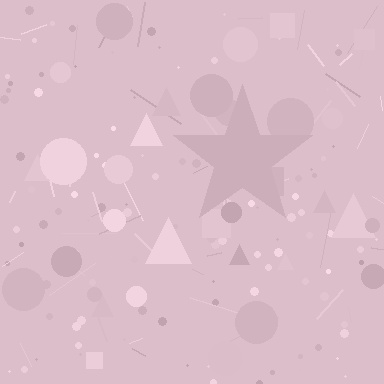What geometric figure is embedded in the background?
A star is embedded in the background.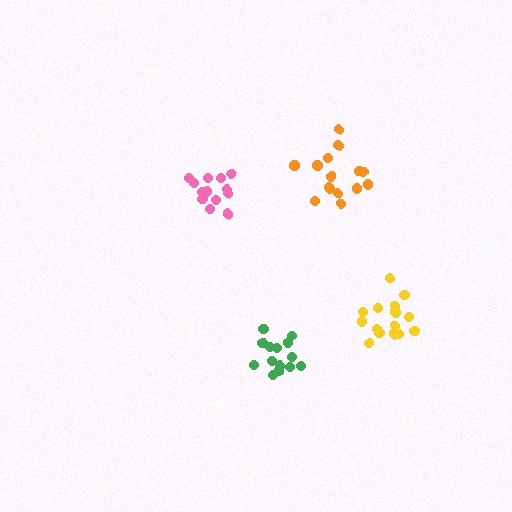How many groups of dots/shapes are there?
There are 4 groups.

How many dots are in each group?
Group 1: 13 dots, Group 2: 14 dots, Group 3: 16 dots, Group 4: 15 dots (58 total).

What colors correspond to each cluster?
The clusters are colored: pink, green, orange, yellow.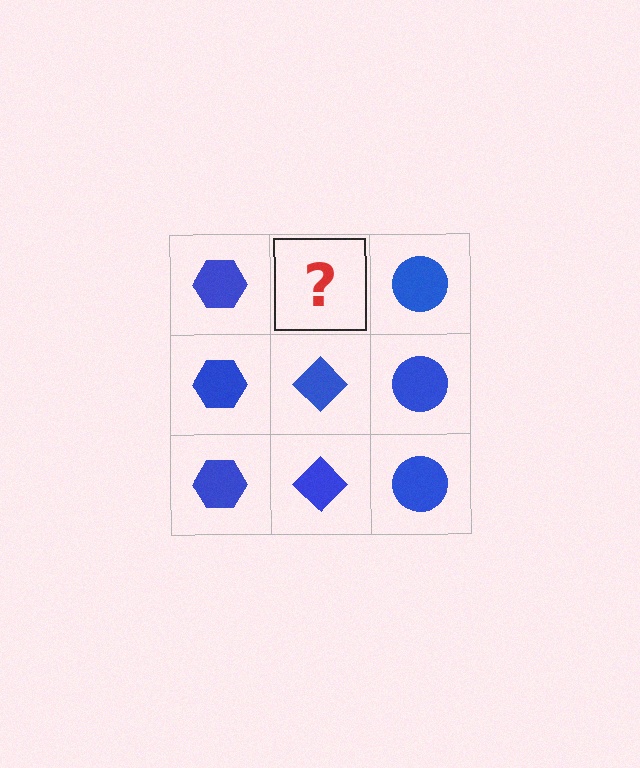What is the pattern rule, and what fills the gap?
The rule is that each column has a consistent shape. The gap should be filled with a blue diamond.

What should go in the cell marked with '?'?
The missing cell should contain a blue diamond.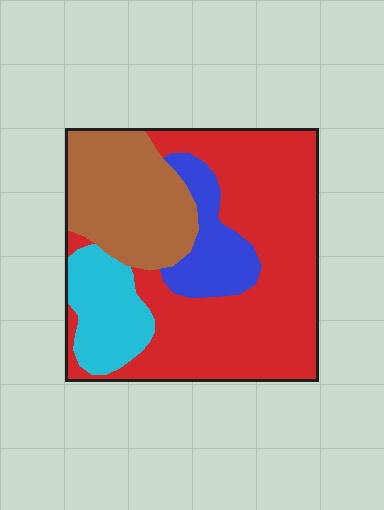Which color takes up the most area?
Red, at roughly 55%.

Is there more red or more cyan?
Red.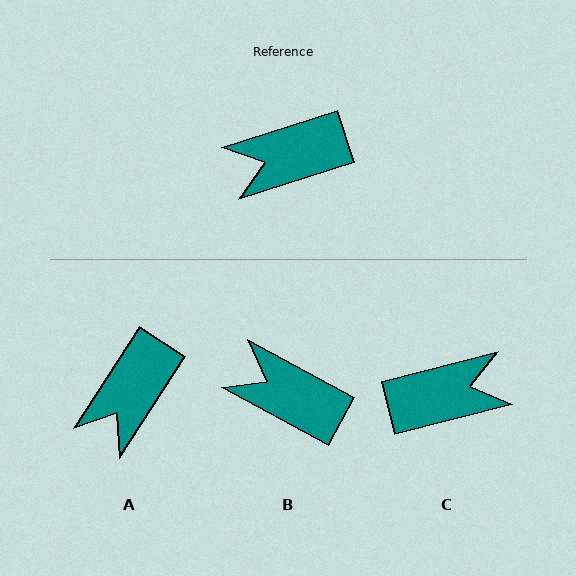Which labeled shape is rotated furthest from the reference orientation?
C, about 177 degrees away.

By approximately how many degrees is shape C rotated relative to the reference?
Approximately 177 degrees counter-clockwise.